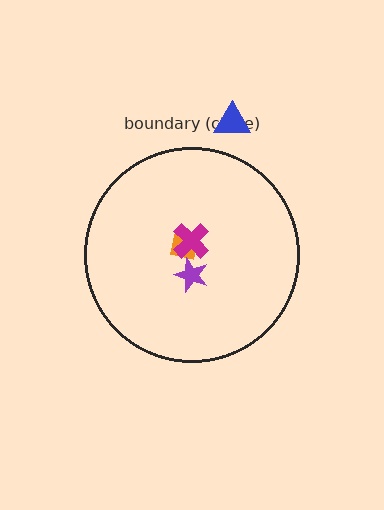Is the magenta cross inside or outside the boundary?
Inside.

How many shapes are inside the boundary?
3 inside, 1 outside.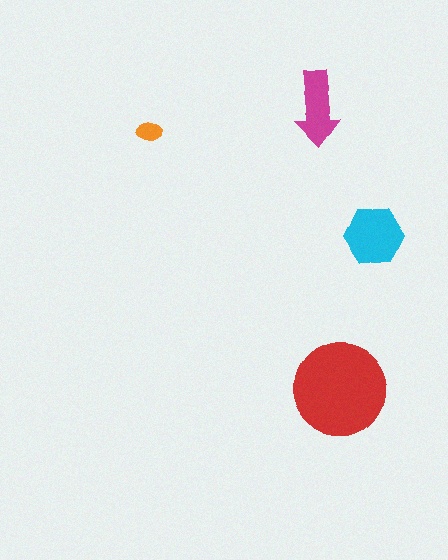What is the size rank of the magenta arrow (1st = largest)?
3rd.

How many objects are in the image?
There are 4 objects in the image.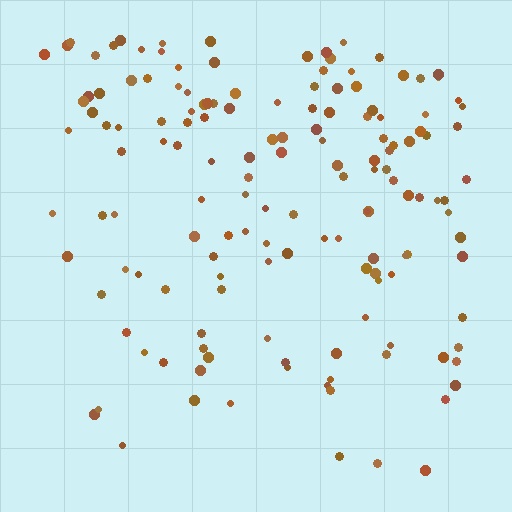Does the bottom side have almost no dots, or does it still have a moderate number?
Still a moderate number, just noticeably fewer than the top.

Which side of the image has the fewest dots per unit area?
The bottom.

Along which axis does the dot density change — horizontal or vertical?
Vertical.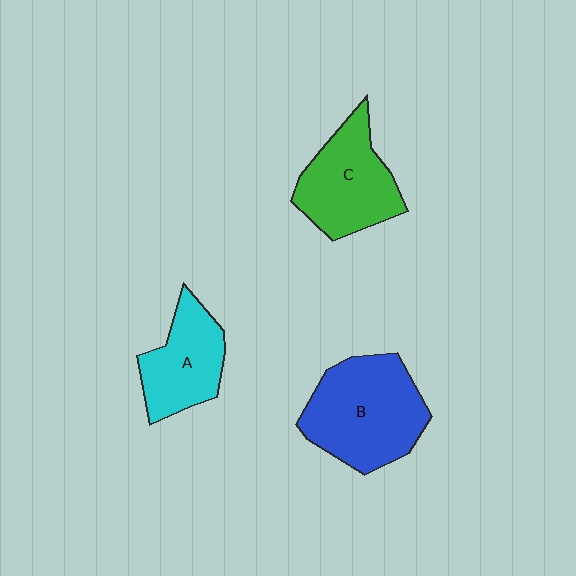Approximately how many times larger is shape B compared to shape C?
Approximately 1.3 times.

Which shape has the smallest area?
Shape A (cyan).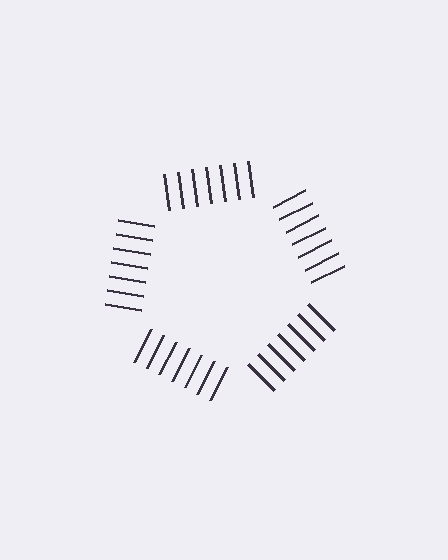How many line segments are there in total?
35 — 7 along each of the 5 edges.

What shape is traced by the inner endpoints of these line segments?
An illusory pentagon — the line segments terminate on its edges but no continuous stroke is drawn.